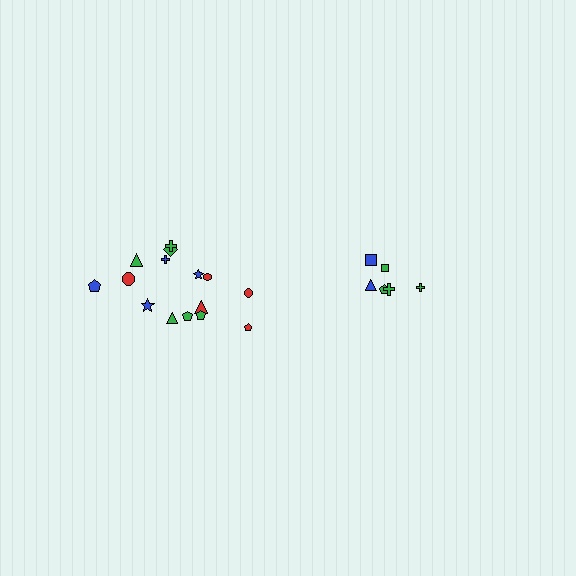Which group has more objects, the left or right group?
The left group.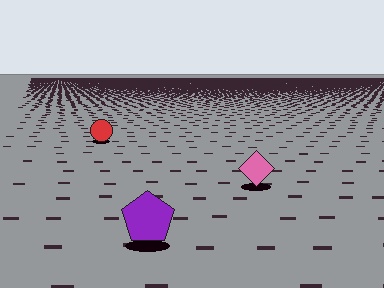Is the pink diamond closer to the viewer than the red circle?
Yes. The pink diamond is closer — you can tell from the texture gradient: the ground texture is coarser near it.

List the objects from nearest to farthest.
From nearest to farthest: the purple pentagon, the pink diamond, the red circle.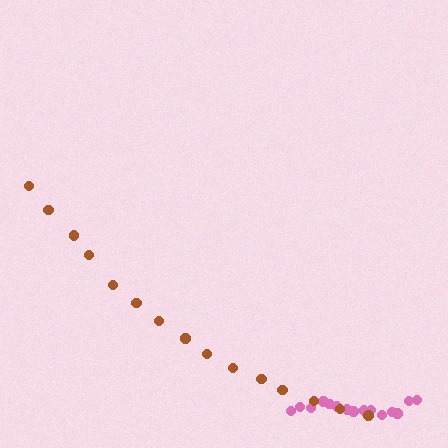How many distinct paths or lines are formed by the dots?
There are 2 distinct paths.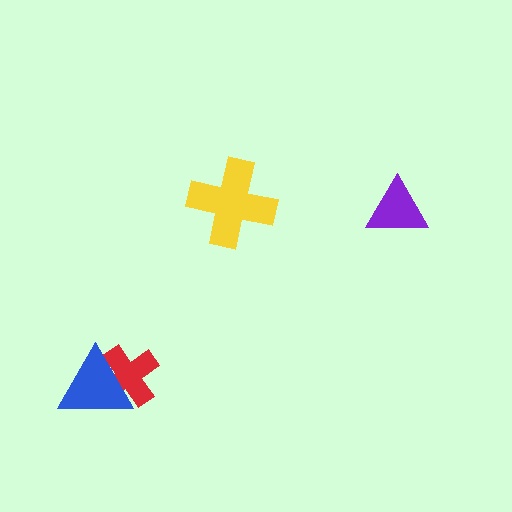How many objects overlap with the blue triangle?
1 object overlaps with the blue triangle.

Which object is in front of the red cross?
The blue triangle is in front of the red cross.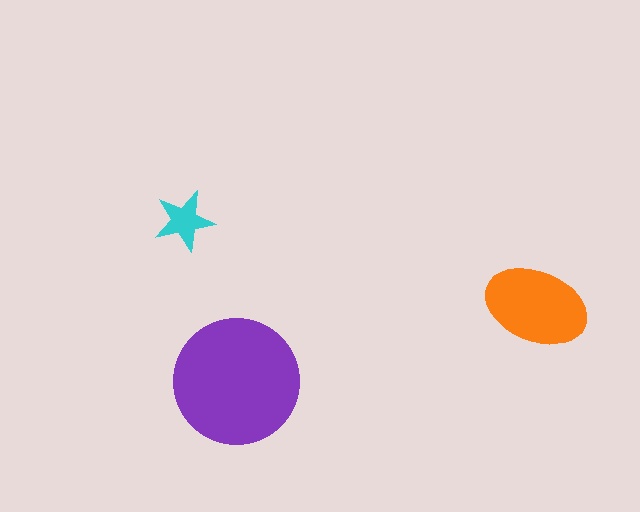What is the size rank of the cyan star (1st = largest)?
3rd.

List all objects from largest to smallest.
The purple circle, the orange ellipse, the cyan star.